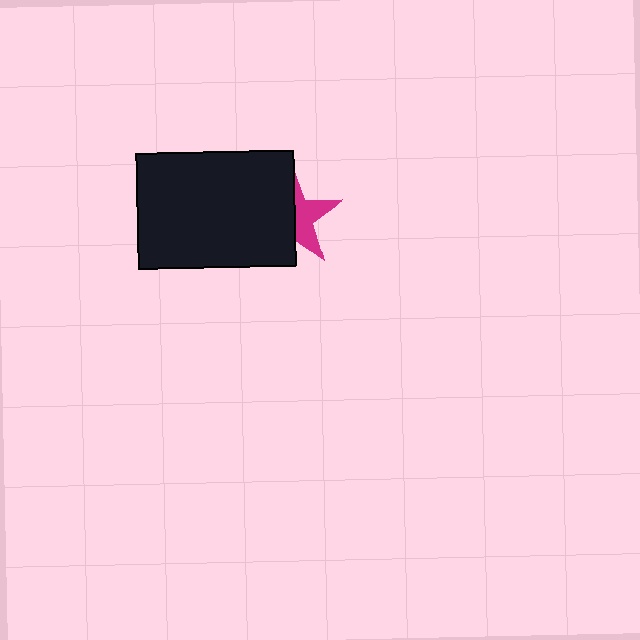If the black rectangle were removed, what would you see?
You would see the complete magenta star.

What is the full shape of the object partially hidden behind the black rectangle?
The partially hidden object is a magenta star.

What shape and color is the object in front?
The object in front is a black rectangle.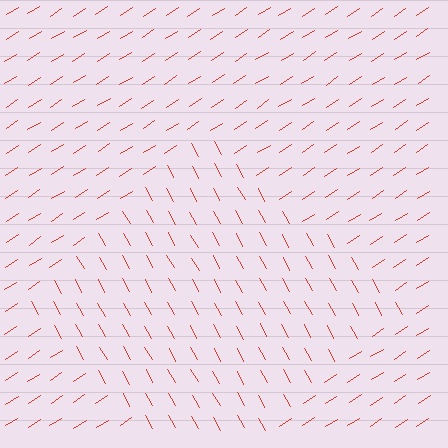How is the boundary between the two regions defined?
The boundary is defined purely by a change in line orientation (approximately 86 degrees difference). All lines are the same color and thickness.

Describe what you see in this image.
The image is filled with small red line segments. A diamond region in the image has lines oriented differently from the surrounding lines, creating a visible texture boundary.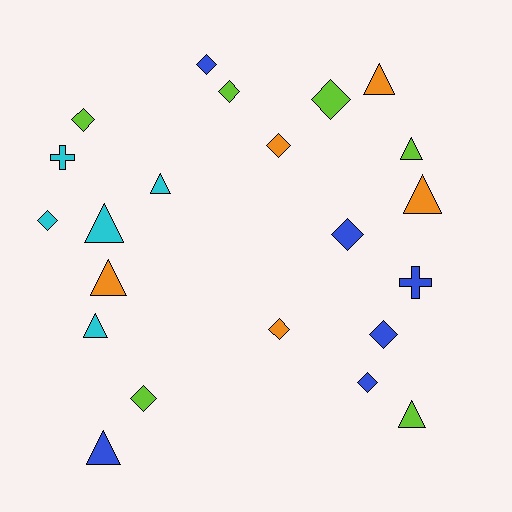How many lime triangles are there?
There are 2 lime triangles.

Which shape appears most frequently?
Diamond, with 11 objects.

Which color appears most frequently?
Blue, with 6 objects.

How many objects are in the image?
There are 22 objects.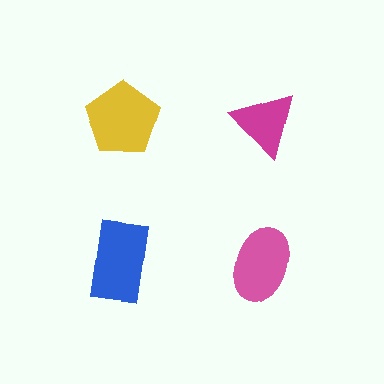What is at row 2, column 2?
A pink ellipse.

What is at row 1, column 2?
A magenta triangle.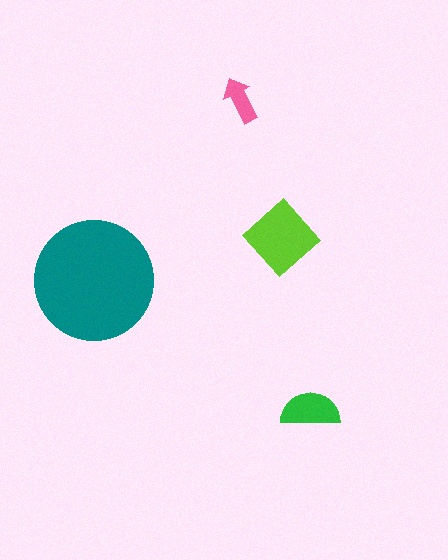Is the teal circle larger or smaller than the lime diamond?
Larger.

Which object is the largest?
The teal circle.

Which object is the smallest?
The pink arrow.